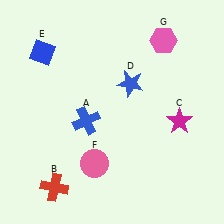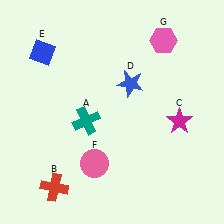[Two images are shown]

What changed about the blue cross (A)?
In Image 1, A is blue. In Image 2, it changed to teal.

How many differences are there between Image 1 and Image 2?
There is 1 difference between the two images.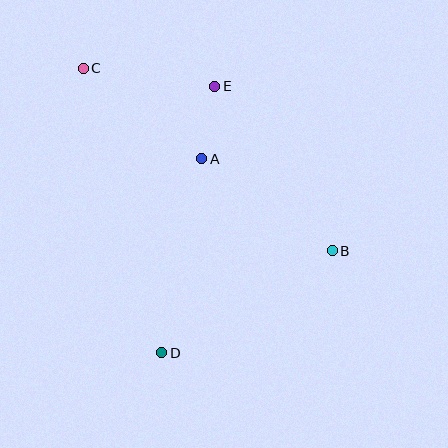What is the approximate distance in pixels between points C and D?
The distance between C and D is approximately 295 pixels.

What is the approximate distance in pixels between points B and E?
The distance between B and E is approximately 202 pixels.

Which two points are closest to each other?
Points A and E are closest to each other.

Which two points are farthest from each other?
Points B and C are farthest from each other.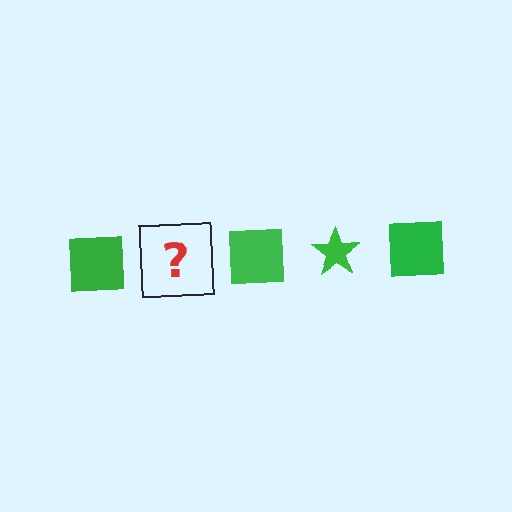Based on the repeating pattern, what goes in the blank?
The blank should be a green star.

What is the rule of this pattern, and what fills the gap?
The rule is that the pattern cycles through square, star shapes in green. The gap should be filled with a green star.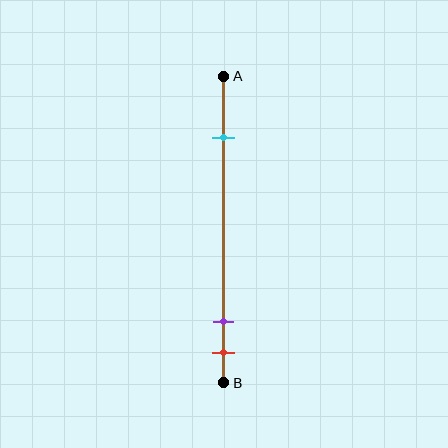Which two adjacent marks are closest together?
The purple and red marks are the closest adjacent pair.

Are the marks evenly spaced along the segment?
No, the marks are not evenly spaced.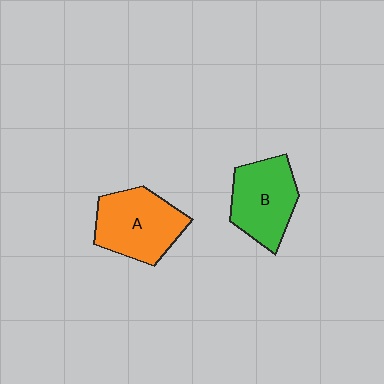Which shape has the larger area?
Shape A (orange).